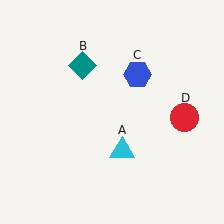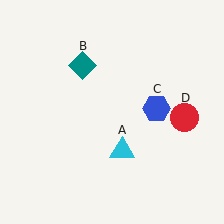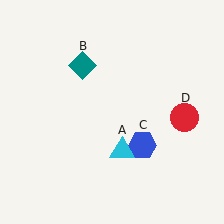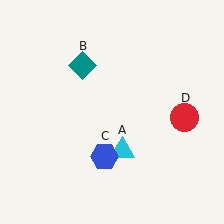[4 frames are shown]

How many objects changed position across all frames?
1 object changed position: blue hexagon (object C).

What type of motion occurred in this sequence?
The blue hexagon (object C) rotated clockwise around the center of the scene.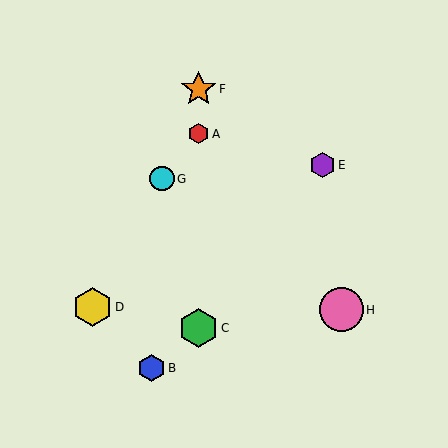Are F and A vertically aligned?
Yes, both are at x≈199.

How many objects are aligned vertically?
3 objects (A, C, F) are aligned vertically.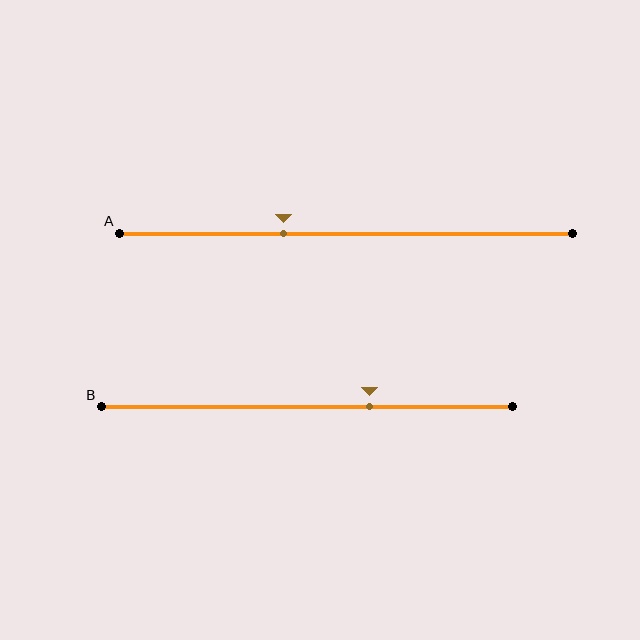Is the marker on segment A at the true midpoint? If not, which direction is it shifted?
No, the marker on segment A is shifted to the left by about 14% of the segment length.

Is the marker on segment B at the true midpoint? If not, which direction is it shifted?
No, the marker on segment B is shifted to the right by about 15% of the segment length.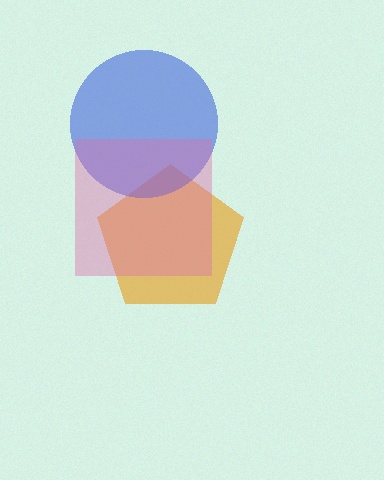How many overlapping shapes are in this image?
There are 3 overlapping shapes in the image.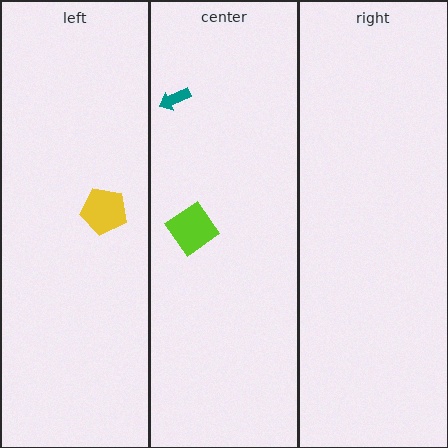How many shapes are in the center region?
2.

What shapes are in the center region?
The teal arrow, the lime diamond.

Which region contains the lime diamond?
The center region.